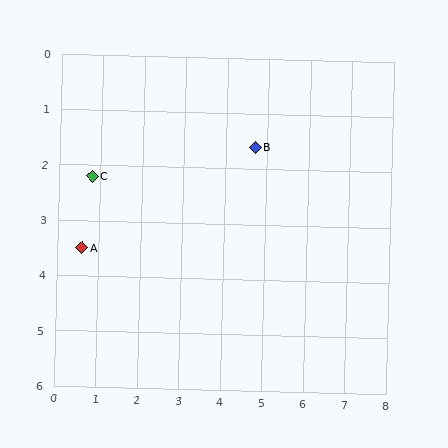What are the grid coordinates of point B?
Point B is at approximately (4.7, 1.6).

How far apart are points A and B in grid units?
Points A and B are about 4.5 grid units apart.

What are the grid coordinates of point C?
Point C is at approximately (0.8, 2.2).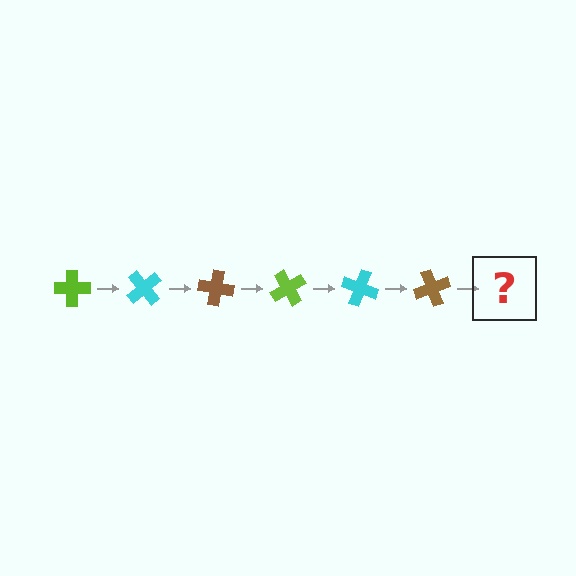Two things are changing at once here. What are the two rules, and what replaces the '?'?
The two rules are that it rotates 50 degrees each step and the color cycles through lime, cyan, and brown. The '?' should be a lime cross, rotated 300 degrees from the start.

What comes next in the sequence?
The next element should be a lime cross, rotated 300 degrees from the start.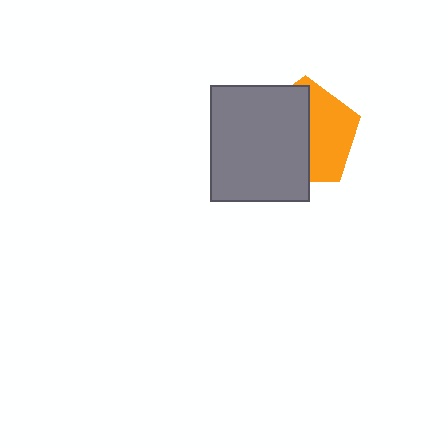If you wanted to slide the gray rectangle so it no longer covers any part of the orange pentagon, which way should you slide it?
Slide it left — that is the most direct way to separate the two shapes.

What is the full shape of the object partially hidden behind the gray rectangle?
The partially hidden object is an orange pentagon.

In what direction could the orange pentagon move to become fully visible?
The orange pentagon could move right. That would shift it out from behind the gray rectangle entirely.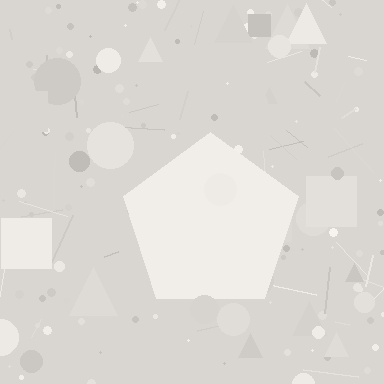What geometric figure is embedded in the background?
A pentagon is embedded in the background.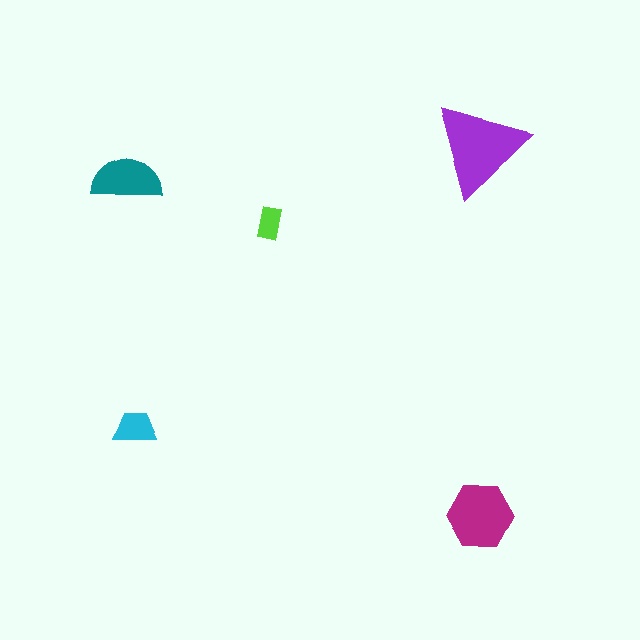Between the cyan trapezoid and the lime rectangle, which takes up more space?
The cyan trapezoid.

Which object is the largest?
The purple triangle.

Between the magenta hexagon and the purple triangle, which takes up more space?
The purple triangle.